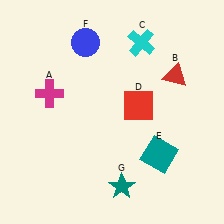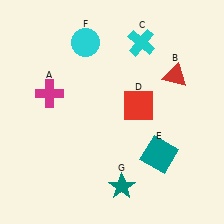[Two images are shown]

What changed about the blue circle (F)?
In Image 1, F is blue. In Image 2, it changed to cyan.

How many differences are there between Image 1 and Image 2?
There is 1 difference between the two images.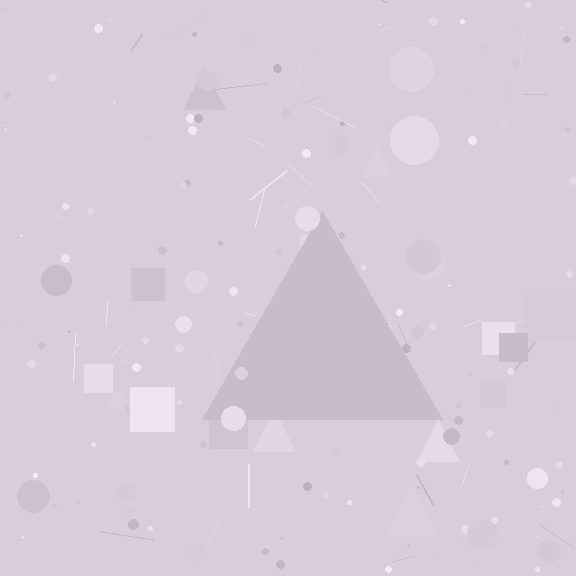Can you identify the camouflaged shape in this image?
The camouflaged shape is a triangle.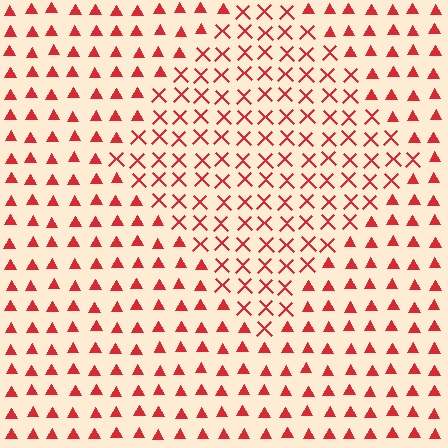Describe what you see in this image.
The image is filled with small red elements arranged in a uniform grid. A diamond-shaped region contains X marks, while the surrounding area contains triangles. The boundary is defined purely by the change in element shape.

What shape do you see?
I see a diamond.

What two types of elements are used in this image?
The image uses X marks inside the diamond region and triangles outside it.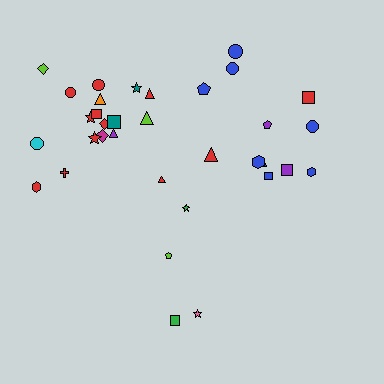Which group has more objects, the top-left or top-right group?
The top-left group.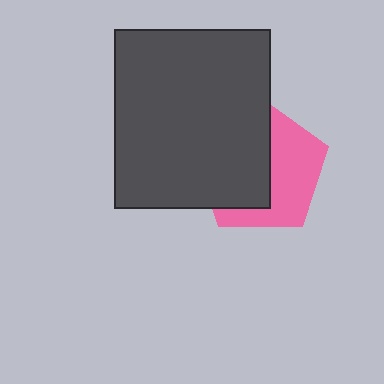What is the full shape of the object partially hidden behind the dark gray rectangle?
The partially hidden object is a pink pentagon.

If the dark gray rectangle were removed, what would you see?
You would see the complete pink pentagon.